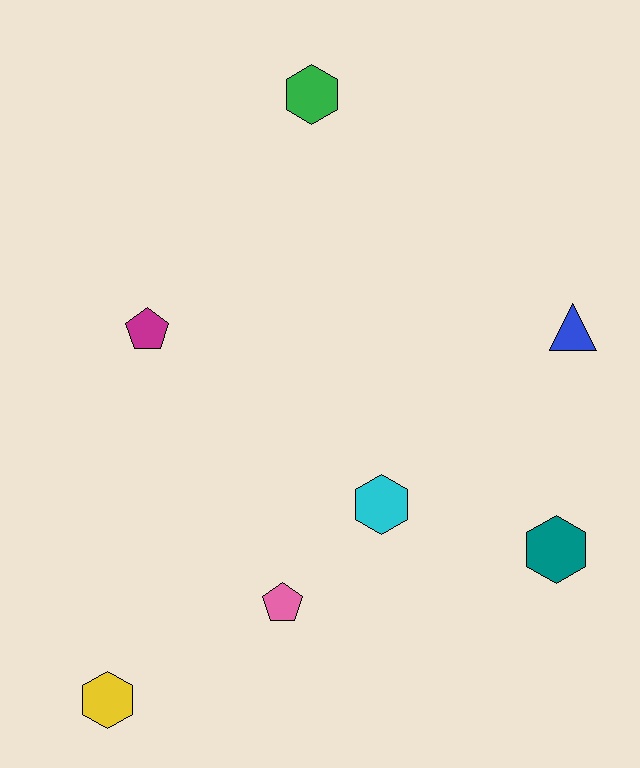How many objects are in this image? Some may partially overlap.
There are 7 objects.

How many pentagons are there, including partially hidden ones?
There are 2 pentagons.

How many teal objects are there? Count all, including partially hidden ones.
There is 1 teal object.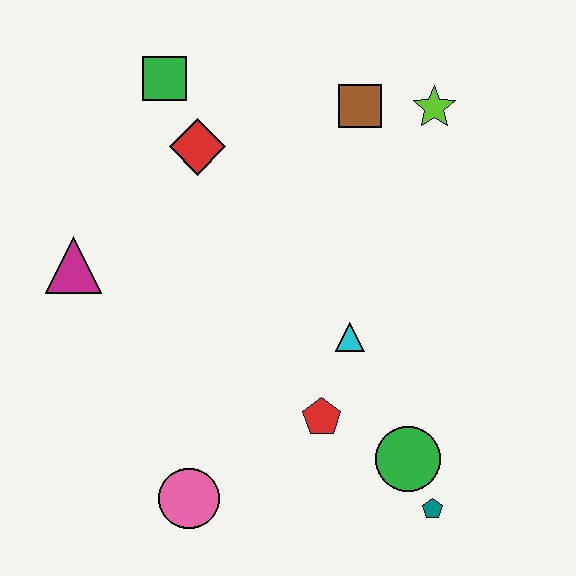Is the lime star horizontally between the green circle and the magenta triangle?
No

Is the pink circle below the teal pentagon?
No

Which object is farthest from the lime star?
The pink circle is farthest from the lime star.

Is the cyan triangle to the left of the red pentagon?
No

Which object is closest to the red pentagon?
The cyan triangle is closest to the red pentagon.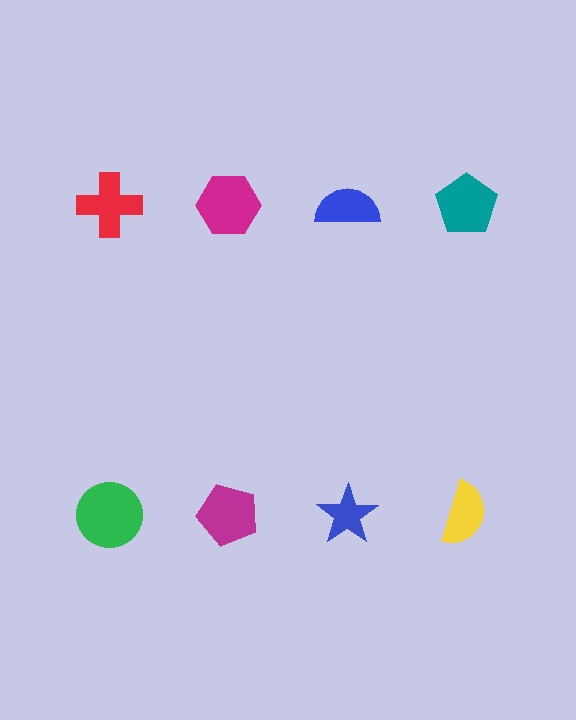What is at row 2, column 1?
A green circle.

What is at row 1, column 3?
A blue semicircle.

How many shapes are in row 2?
4 shapes.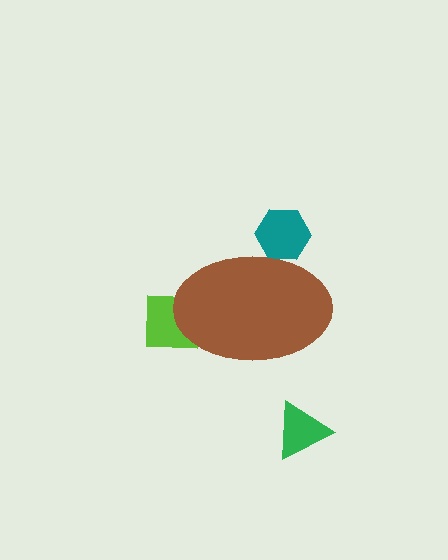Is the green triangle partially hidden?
No, the green triangle is fully visible.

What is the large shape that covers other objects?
A brown ellipse.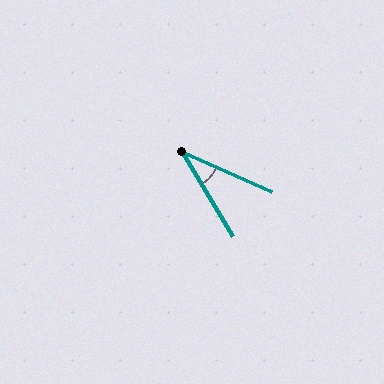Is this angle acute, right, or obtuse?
It is acute.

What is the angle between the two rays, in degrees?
Approximately 35 degrees.